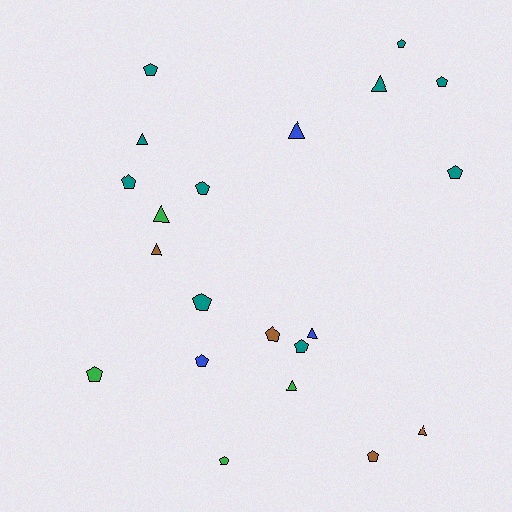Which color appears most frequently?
Teal, with 10 objects.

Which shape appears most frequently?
Pentagon, with 13 objects.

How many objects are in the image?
There are 21 objects.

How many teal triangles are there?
There are 2 teal triangles.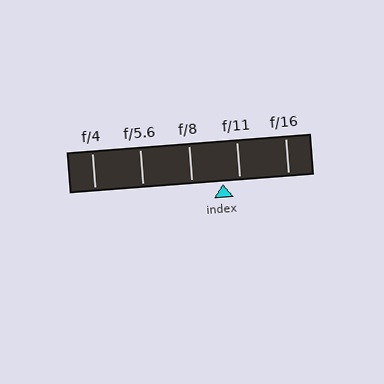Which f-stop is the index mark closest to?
The index mark is closest to f/11.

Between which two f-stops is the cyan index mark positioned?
The index mark is between f/8 and f/11.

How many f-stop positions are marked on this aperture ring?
There are 5 f-stop positions marked.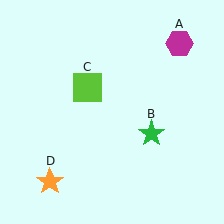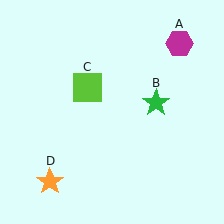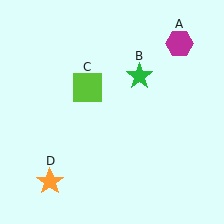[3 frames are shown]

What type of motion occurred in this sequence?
The green star (object B) rotated counterclockwise around the center of the scene.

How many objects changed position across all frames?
1 object changed position: green star (object B).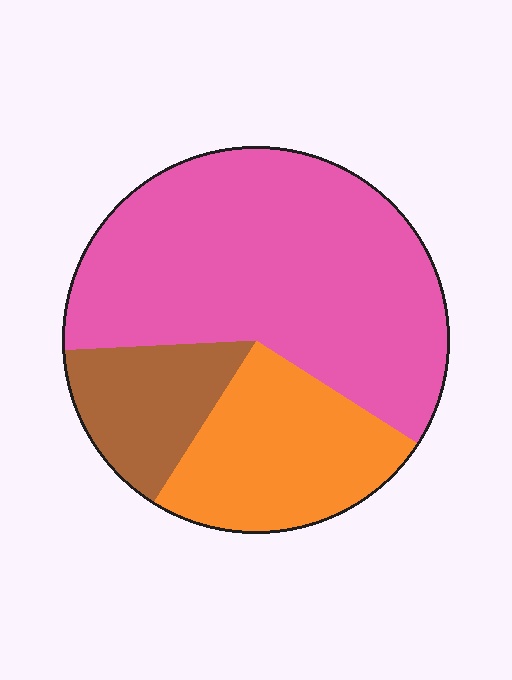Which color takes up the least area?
Brown, at roughly 15%.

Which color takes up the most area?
Pink, at roughly 60%.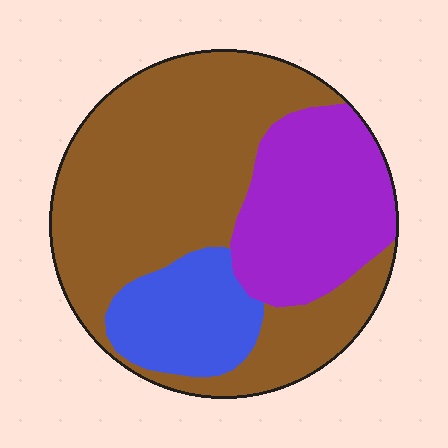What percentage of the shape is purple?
Purple covers around 25% of the shape.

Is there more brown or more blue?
Brown.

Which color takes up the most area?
Brown, at roughly 60%.